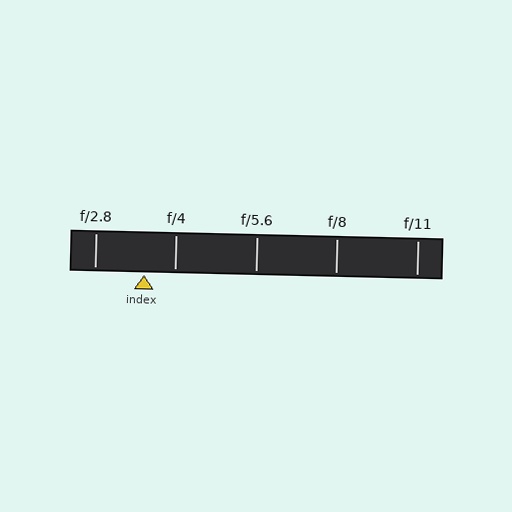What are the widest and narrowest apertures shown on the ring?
The widest aperture shown is f/2.8 and the narrowest is f/11.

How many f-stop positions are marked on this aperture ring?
There are 5 f-stop positions marked.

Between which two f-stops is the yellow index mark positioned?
The index mark is between f/2.8 and f/4.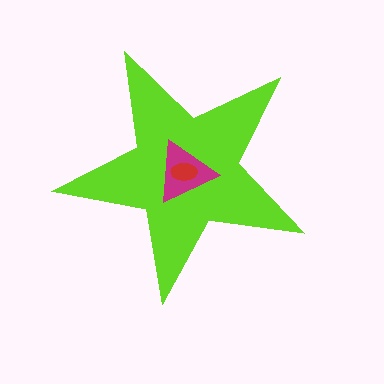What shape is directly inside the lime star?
The magenta triangle.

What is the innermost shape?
The red ellipse.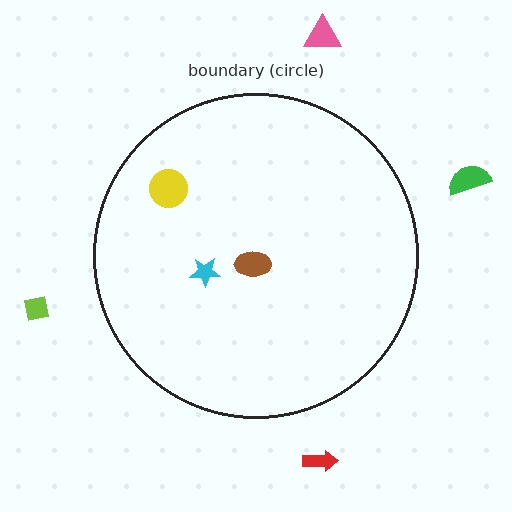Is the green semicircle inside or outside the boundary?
Outside.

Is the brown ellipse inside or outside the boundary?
Inside.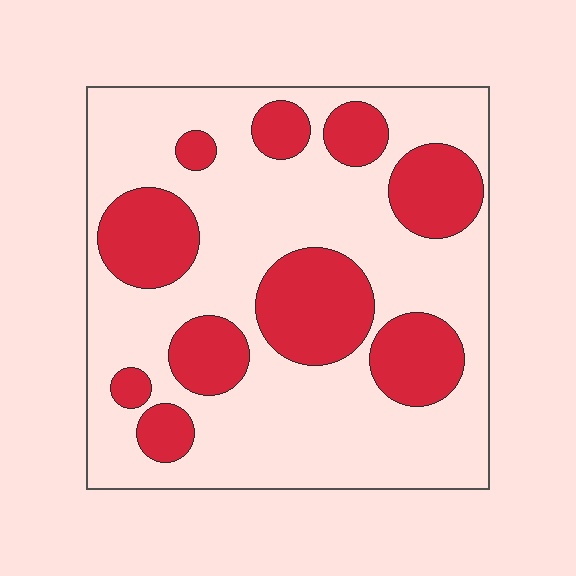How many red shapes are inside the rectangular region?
10.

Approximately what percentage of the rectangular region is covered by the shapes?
Approximately 30%.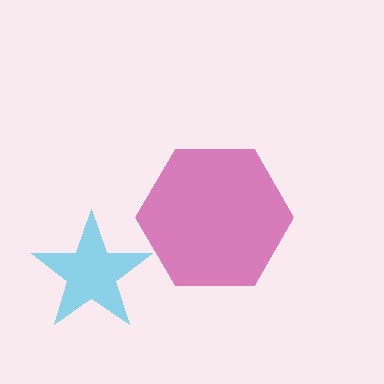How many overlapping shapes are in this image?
There are 2 overlapping shapes in the image.